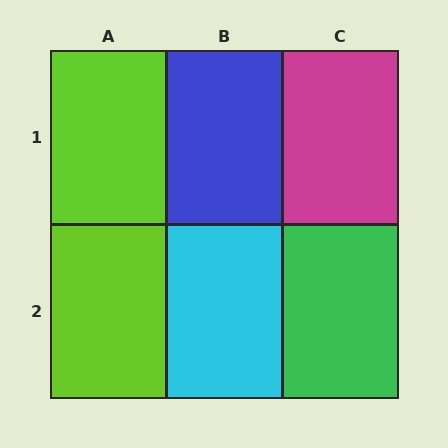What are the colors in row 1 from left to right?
Lime, blue, magenta.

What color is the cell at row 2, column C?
Green.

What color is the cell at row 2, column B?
Cyan.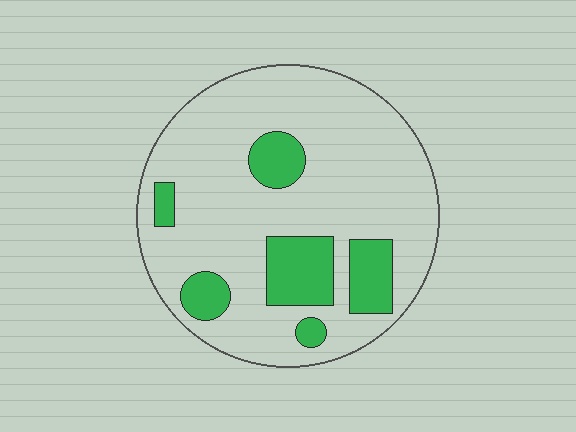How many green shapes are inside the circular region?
6.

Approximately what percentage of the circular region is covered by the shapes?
Approximately 20%.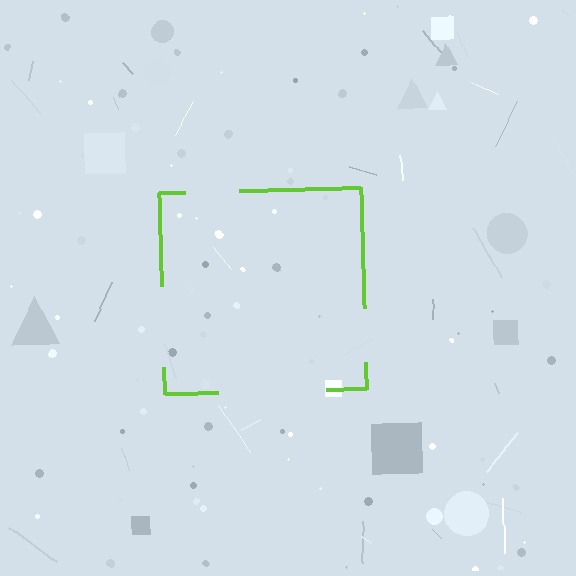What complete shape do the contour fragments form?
The contour fragments form a square.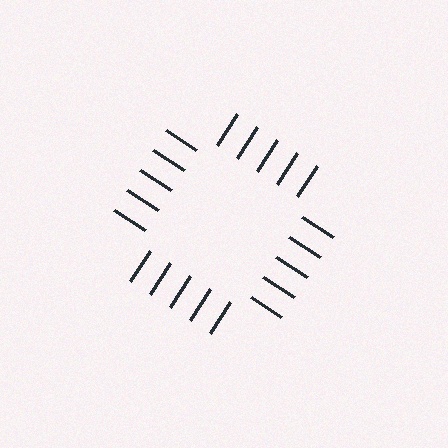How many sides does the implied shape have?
4 sides — the line-ends trace a square.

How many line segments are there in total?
20 — 5 along each of the 4 edges.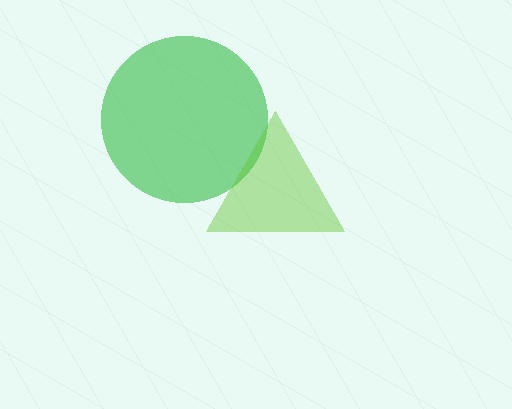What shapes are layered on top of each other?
The layered shapes are: a green circle, a lime triangle.